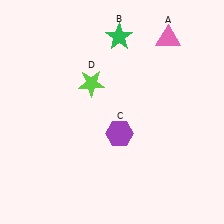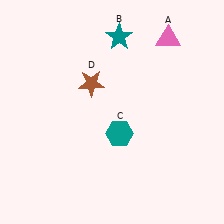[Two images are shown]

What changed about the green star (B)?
In Image 1, B is green. In Image 2, it changed to teal.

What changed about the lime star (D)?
In Image 1, D is lime. In Image 2, it changed to brown.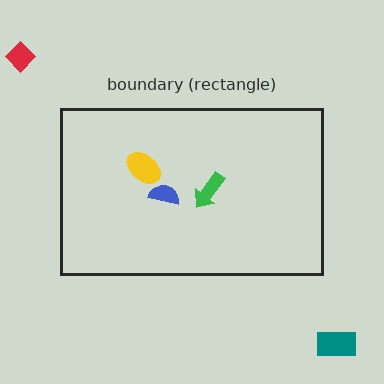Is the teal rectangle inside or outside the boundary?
Outside.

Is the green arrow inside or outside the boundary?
Inside.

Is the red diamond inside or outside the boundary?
Outside.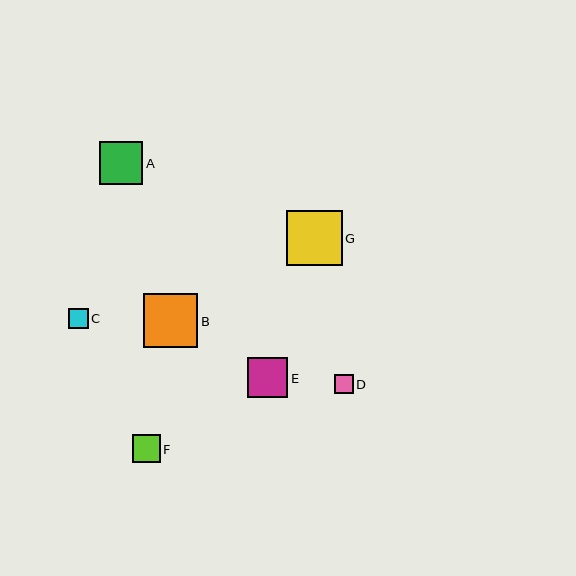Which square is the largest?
Square G is the largest with a size of approximately 56 pixels.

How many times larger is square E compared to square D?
Square E is approximately 2.2 times the size of square D.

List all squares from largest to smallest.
From largest to smallest: G, B, A, E, F, C, D.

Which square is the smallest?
Square D is the smallest with a size of approximately 19 pixels.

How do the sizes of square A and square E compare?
Square A and square E are approximately the same size.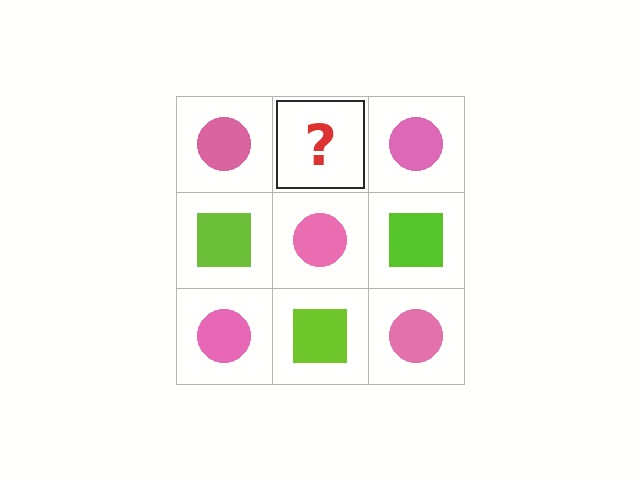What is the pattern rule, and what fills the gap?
The rule is that it alternates pink circle and lime square in a checkerboard pattern. The gap should be filled with a lime square.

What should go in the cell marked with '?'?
The missing cell should contain a lime square.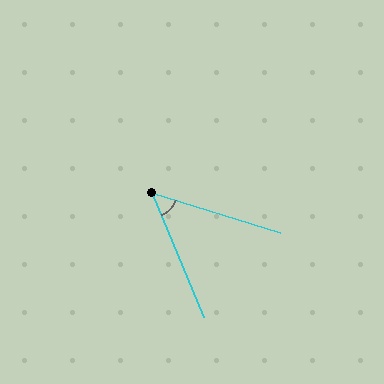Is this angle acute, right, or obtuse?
It is acute.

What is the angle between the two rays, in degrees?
Approximately 50 degrees.